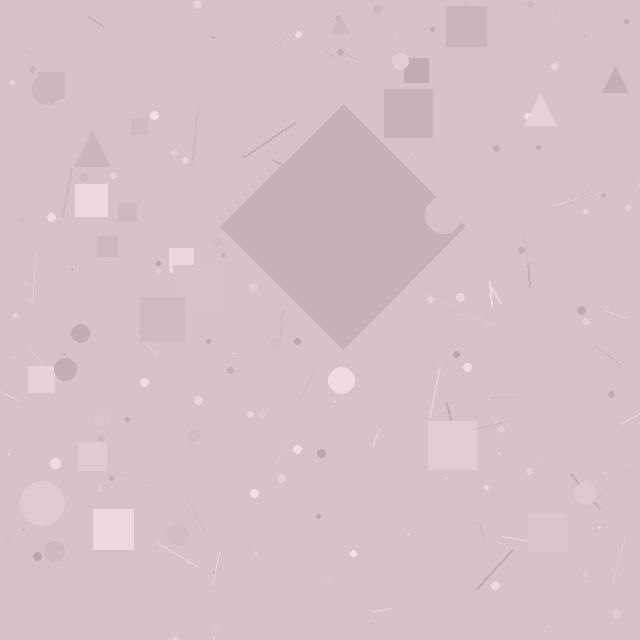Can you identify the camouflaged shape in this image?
The camouflaged shape is a diamond.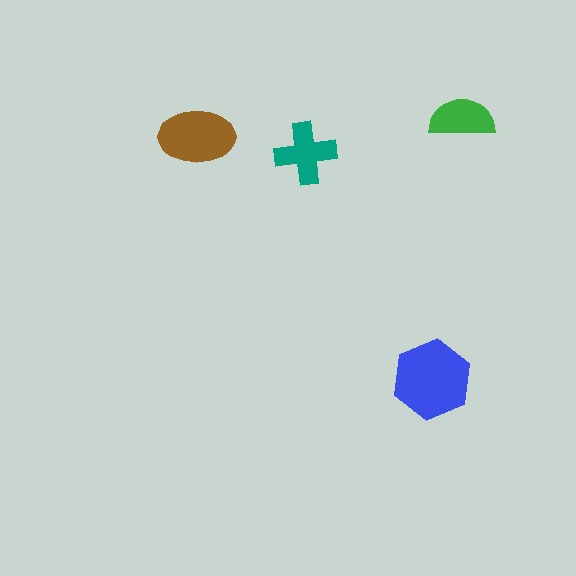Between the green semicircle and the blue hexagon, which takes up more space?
The blue hexagon.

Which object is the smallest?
The green semicircle.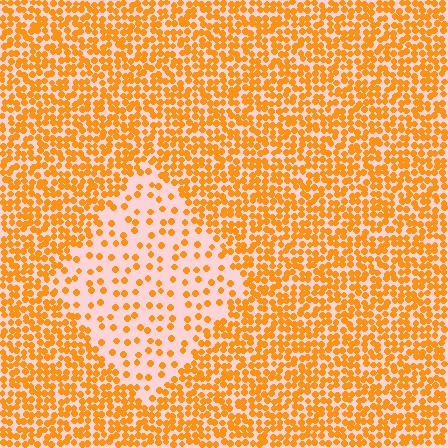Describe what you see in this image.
The image contains small orange elements arranged at two different densities. A diamond-shaped region is visible where the elements are less densely packed than the surrounding area.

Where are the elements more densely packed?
The elements are more densely packed outside the diamond boundary.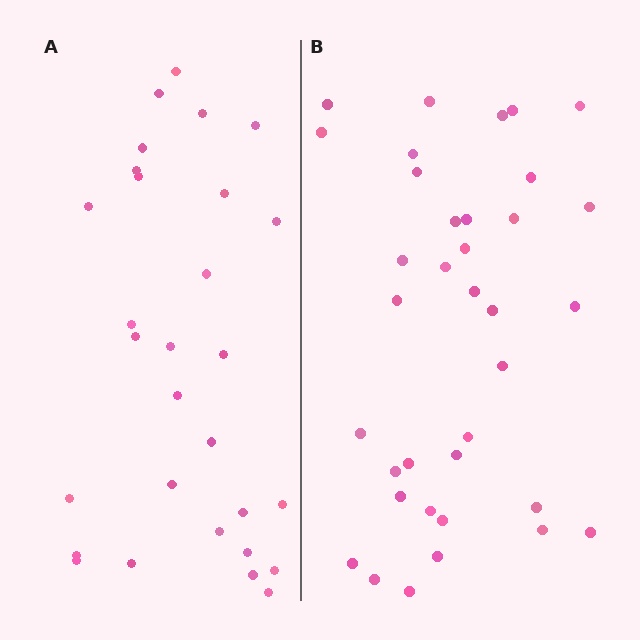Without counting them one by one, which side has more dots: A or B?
Region B (the right region) has more dots.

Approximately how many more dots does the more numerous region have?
Region B has roughly 8 or so more dots than region A.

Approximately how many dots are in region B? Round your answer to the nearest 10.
About 40 dots. (The exact count is 36, which rounds to 40.)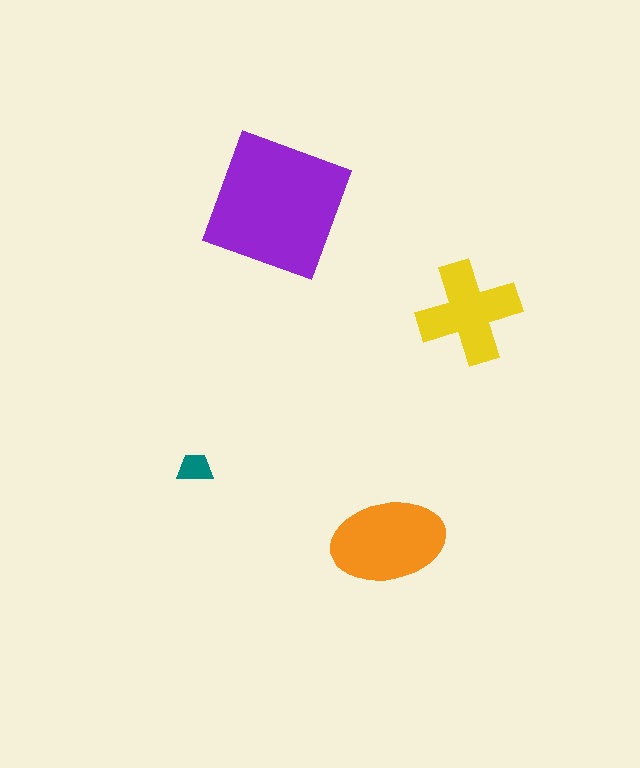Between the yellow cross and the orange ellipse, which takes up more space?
The orange ellipse.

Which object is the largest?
The purple square.